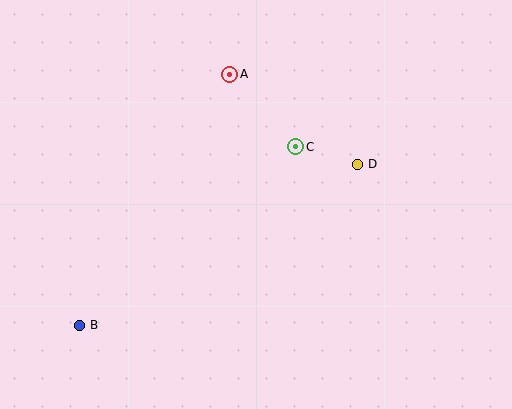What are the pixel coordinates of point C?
Point C is at (296, 147).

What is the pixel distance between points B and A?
The distance between B and A is 292 pixels.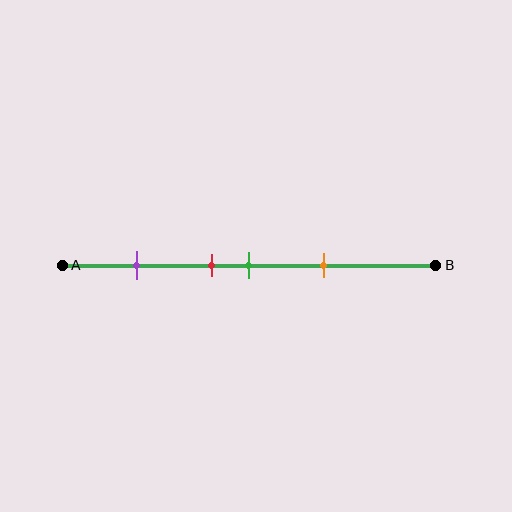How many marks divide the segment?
There are 4 marks dividing the segment.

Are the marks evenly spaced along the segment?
No, the marks are not evenly spaced.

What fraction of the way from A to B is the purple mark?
The purple mark is approximately 20% (0.2) of the way from A to B.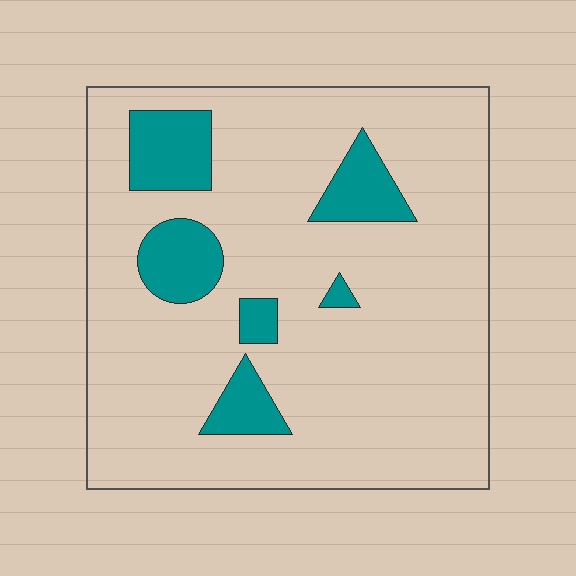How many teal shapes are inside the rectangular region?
6.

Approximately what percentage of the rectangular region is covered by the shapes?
Approximately 15%.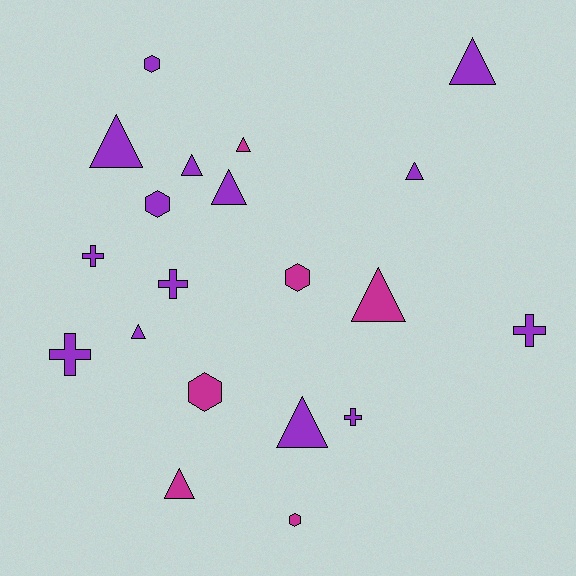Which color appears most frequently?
Purple, with 14 objects.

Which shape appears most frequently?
Triangle, with 10 objects.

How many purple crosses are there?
There are 5 purple crosses.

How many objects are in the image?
There are 20 objects.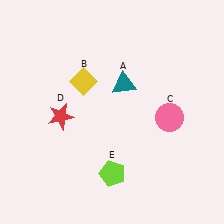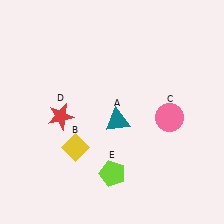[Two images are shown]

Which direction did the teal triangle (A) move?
The teal triangle (A) moved down.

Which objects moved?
The objects that moved are: the teal triangle (A), the yellow diamond (B).